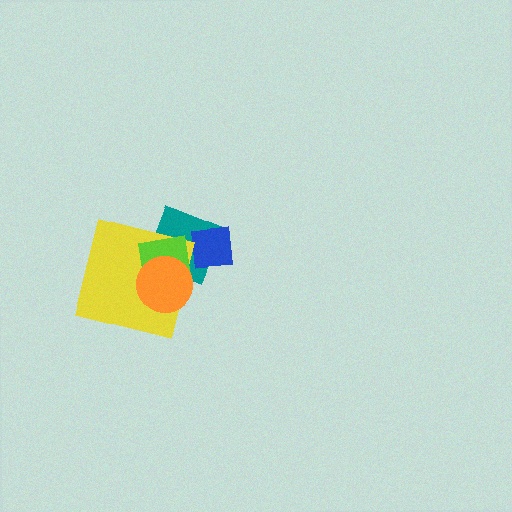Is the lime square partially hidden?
Yes, it is partially covered by another shape.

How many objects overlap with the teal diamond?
4 objects overlap with the teal diamond.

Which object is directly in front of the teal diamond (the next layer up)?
The blue square is directly in front of the teal diamond.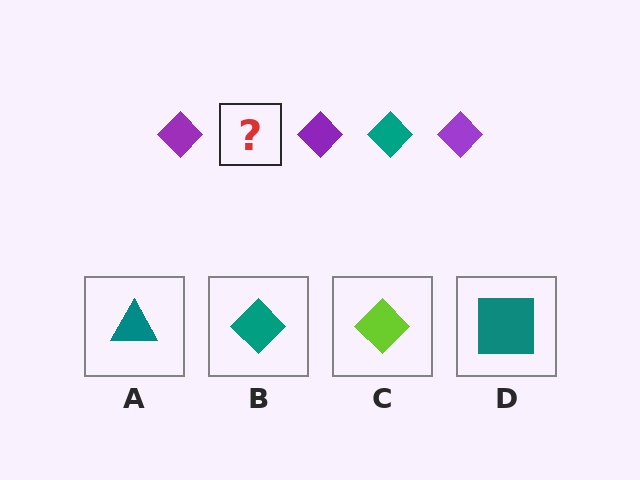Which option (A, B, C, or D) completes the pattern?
B.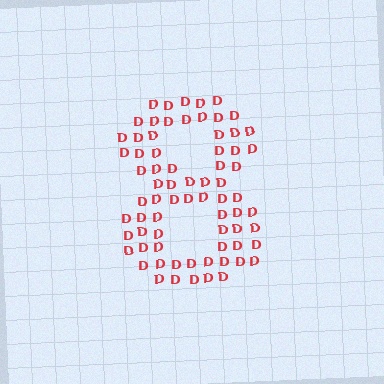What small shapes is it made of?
It is made of small letter D's.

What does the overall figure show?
The overall figure shows the digit 8.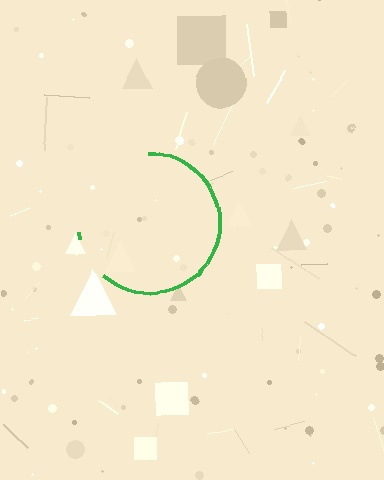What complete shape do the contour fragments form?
The contour fragments form a circle.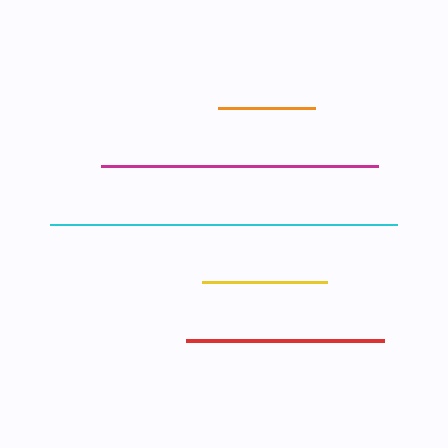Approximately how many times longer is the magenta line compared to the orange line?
The magenta line is approximately 2.9 times the length of the orange line.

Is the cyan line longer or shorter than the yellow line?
The cyan line is longer than the yellow line.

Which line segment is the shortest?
The orange line is the shortest at approximately 97 pixels.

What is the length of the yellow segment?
The yellow segment is approximately 125 pixels long.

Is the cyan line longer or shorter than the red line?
The cyan line is longer than the red line.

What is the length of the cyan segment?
The cyan segment is approximately 347 pixels long.